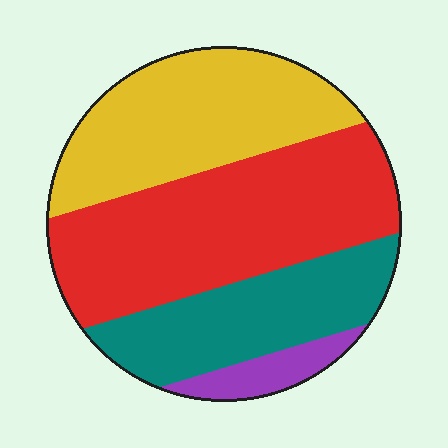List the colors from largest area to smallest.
From largest to smallest: red, yellow, teal, purple.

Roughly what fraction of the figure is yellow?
Yellow takes up about one third (1/3) of the figure.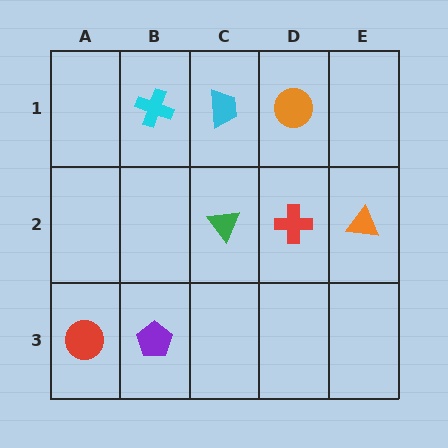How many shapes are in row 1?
3 shapes.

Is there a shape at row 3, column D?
No, that cell is empty.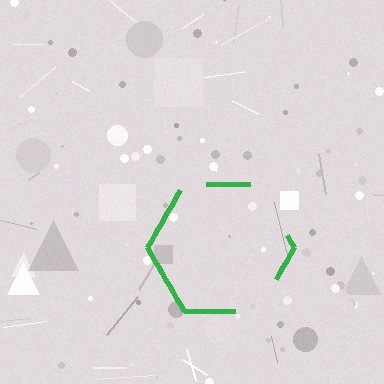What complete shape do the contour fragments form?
The contour fragments form a hexagon.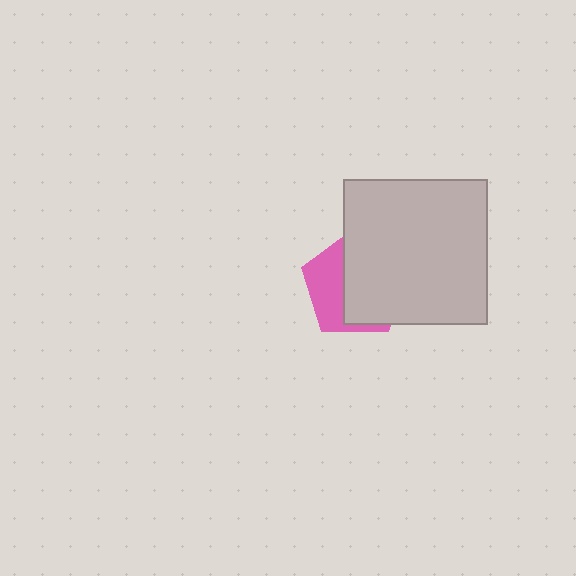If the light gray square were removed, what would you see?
You would see the complete pink pentagon.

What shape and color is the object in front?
The object in front is a light gray square.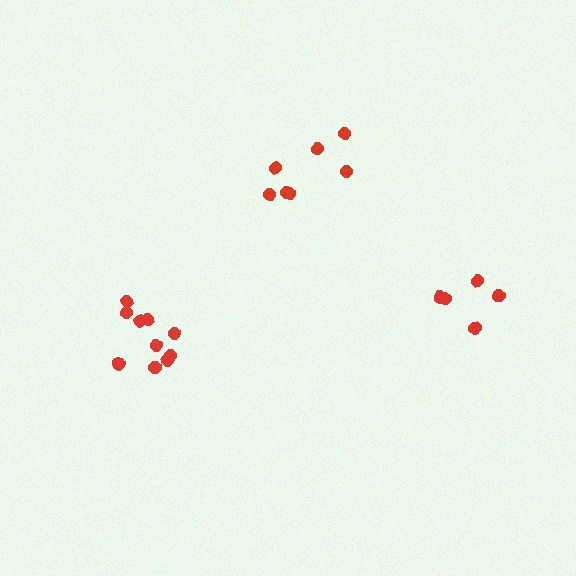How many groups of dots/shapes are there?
There are 3 groups.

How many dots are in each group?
Group 1: 10 dots, Group 2: 5 dots, Group 3: 7 dots (22 total).